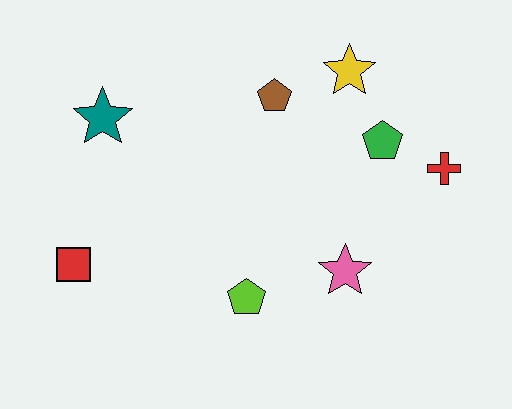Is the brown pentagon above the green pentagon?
Yes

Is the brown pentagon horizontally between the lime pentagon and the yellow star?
Yes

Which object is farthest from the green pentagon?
The red square is farthest from the green pentagon.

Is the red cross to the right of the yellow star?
Yes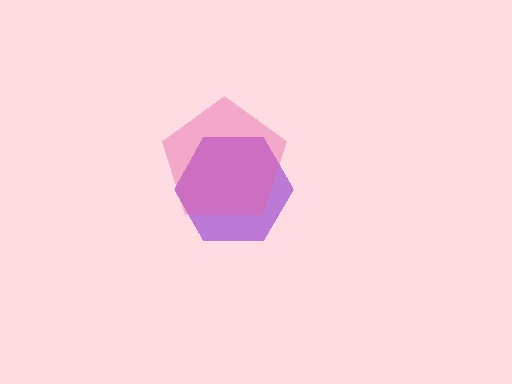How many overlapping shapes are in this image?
There are 2 overlapping shapes in the image.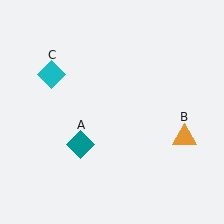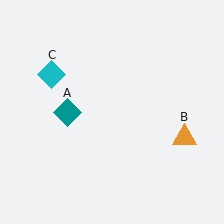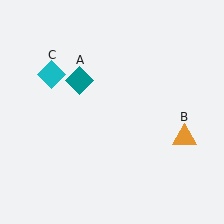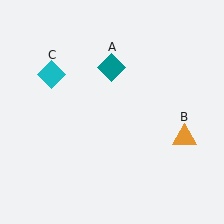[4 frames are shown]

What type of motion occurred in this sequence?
The teal diamond (object A) rotated clockwise around the center of the scene.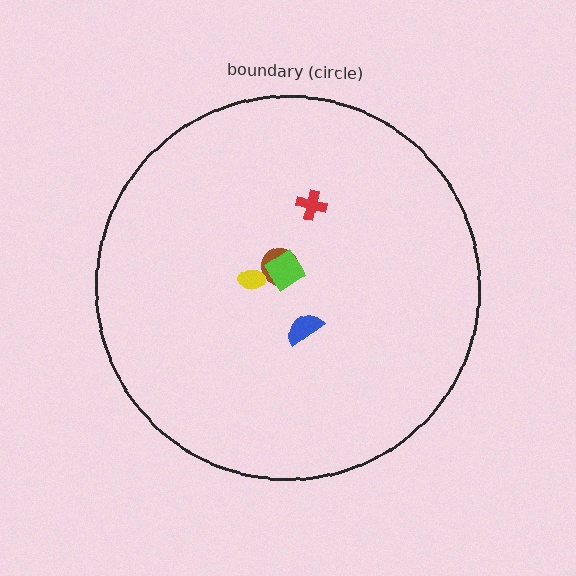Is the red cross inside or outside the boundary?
Inside.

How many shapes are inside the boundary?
5 inside, 0 outside.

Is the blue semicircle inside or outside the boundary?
Inside.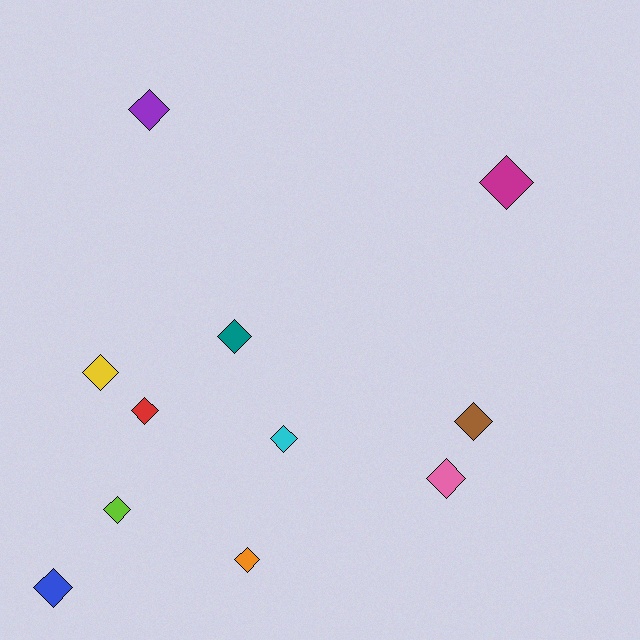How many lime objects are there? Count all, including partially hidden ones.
There is 1 lime object.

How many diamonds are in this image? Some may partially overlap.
There are 11 diamonds.